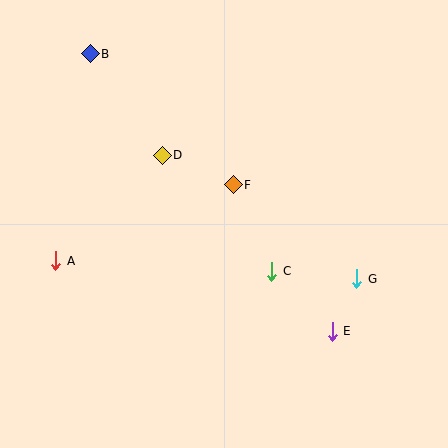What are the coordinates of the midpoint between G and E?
The midpoint between G and E is at (344, 305).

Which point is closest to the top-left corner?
Point B is closest to the top-left corner.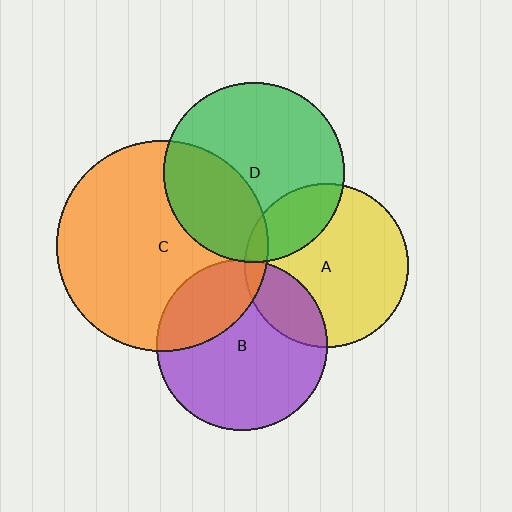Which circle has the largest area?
Circle C (orange).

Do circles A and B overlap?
Yes.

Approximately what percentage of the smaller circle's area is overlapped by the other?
Approximately 20%.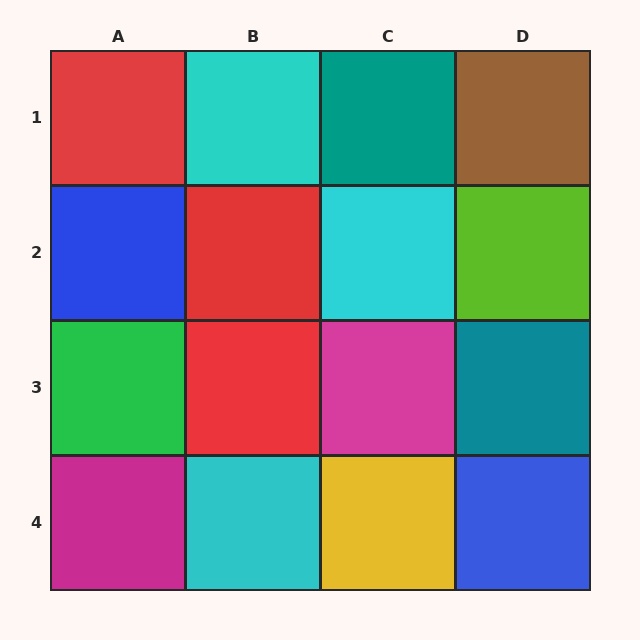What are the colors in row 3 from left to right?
Green, red, magenta, teal.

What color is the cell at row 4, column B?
Cyan.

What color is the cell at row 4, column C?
Yellow.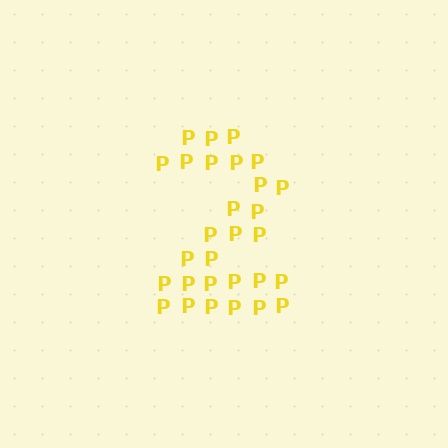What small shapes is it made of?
It is made of small letter P's.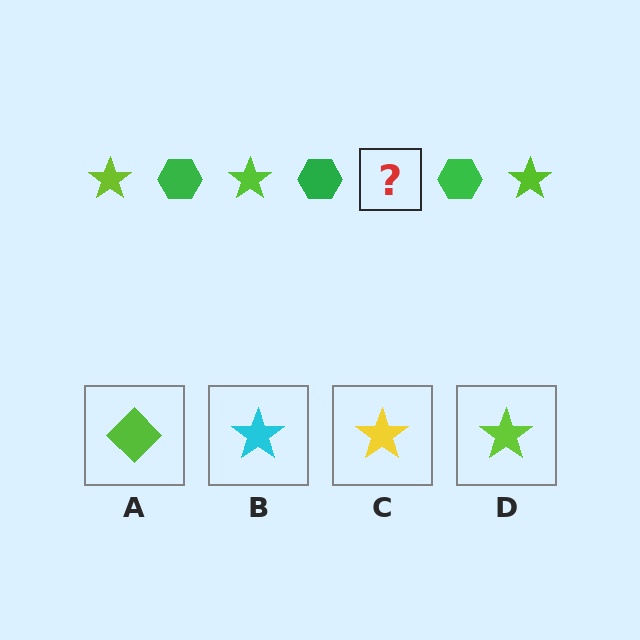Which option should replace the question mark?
Option D.